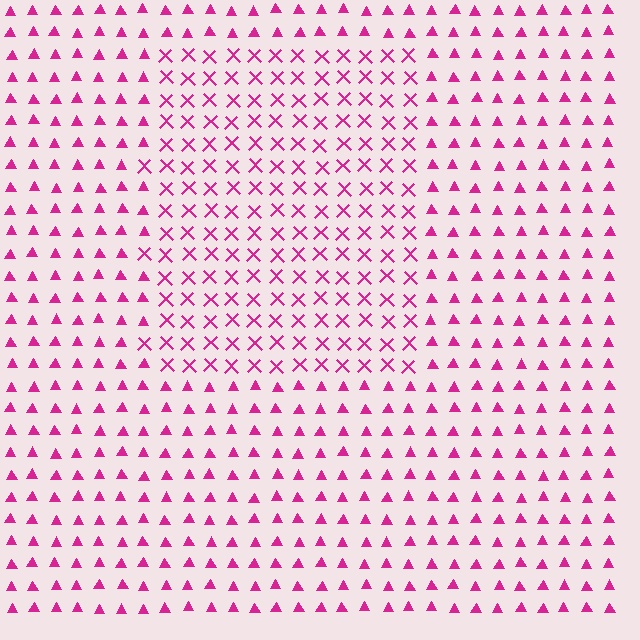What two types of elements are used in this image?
The image uses X marks inside the rectangle region and triangles outside it.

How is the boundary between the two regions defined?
The boundary is defined by a change in element shape: X marks inside vs. triangles outside. All elements share the same color and spacing.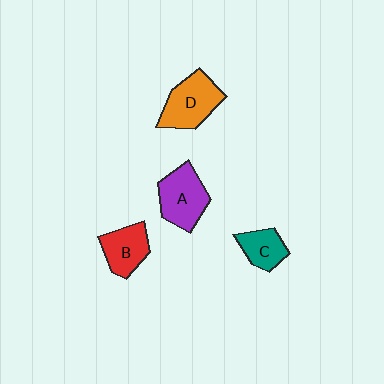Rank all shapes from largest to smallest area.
From largest to smallest: D (orange), A (purple), B (red), C (teal).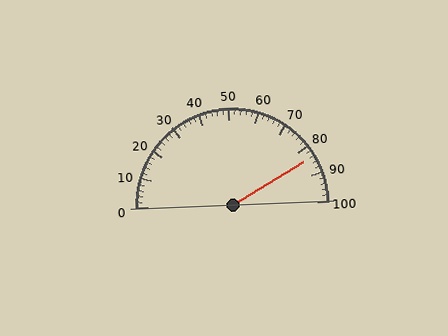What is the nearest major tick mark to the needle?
The nearest major tick mark is 80.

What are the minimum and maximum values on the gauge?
The gauge ranges from 0 to 100.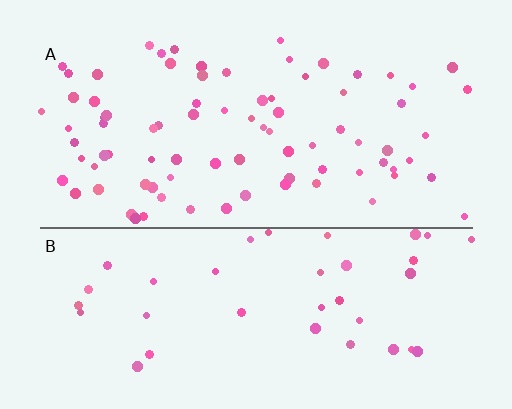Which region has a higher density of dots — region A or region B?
A (the top).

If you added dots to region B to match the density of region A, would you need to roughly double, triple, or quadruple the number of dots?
Approximately double.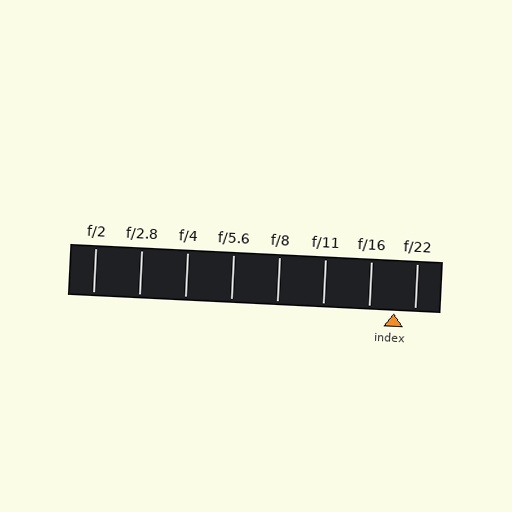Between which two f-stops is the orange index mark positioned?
The index mark is between f/16 and f/22.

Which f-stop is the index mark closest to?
The index mark is closest to f/22.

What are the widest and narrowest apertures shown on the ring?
The widest aperture shown is f/2 and the narrowest is f/22.